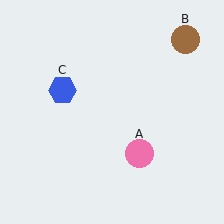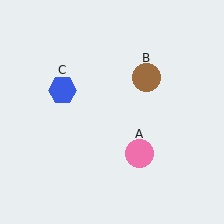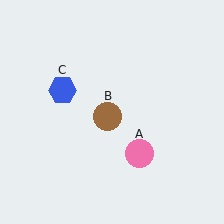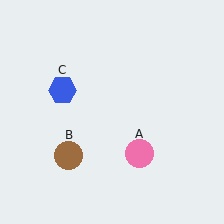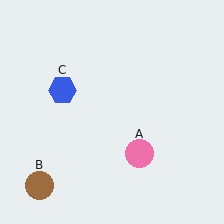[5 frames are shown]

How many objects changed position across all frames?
1 object changed position: brown circle (object B).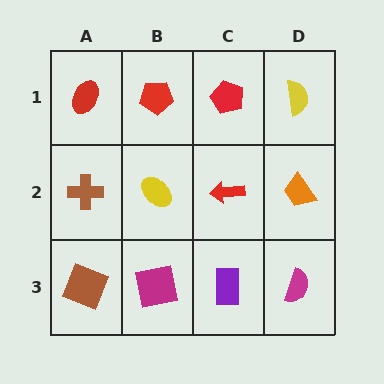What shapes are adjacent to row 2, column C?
A red pentagon (row 1, column C), a purple rectangle (row 3, column C), a yellow ellipse (row 2, column B), an orange trapezoid (row 2, column D).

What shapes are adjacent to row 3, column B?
A yellow ellipse (row 2, column B), a brown square (row 3, column A), a purple rectangle (row 3, column C).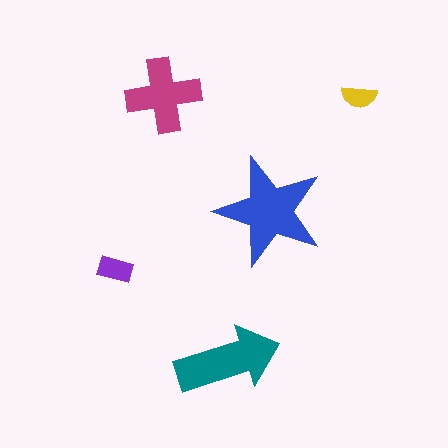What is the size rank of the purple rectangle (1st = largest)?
4th.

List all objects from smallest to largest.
The yellow semicircle, the purple rectangle, the magenta cross, the teal arrow, the blue star.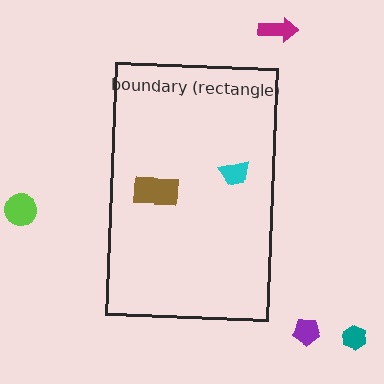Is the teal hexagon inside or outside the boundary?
Outside.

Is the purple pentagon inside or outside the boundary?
Outside.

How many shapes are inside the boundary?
2 inside, 4 outside.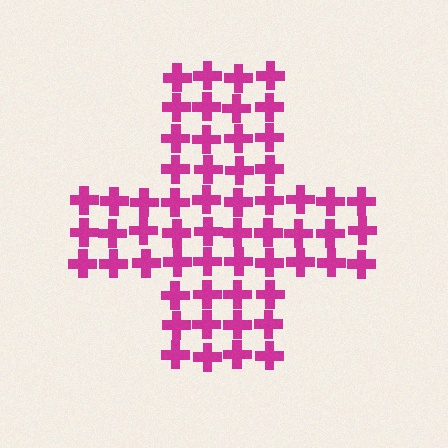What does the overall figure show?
The overall figure shows a cross.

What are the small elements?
The small elements are crosses.